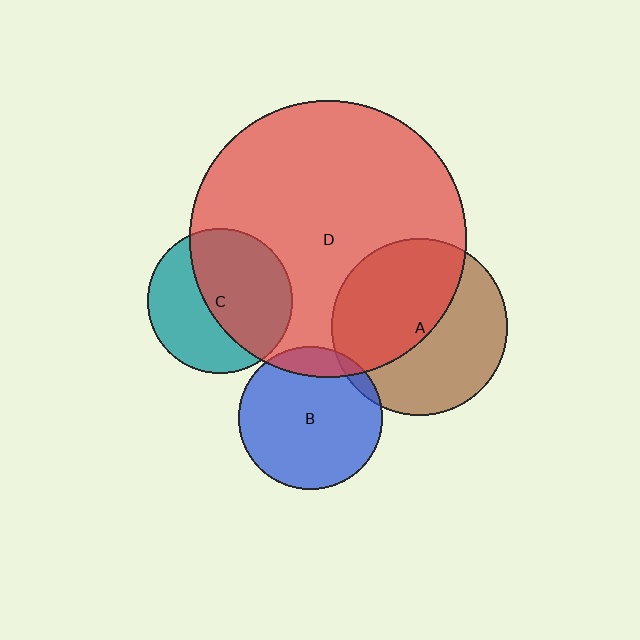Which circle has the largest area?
Circle D (red).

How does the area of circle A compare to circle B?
Approximately 1.5 times.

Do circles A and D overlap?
Yes.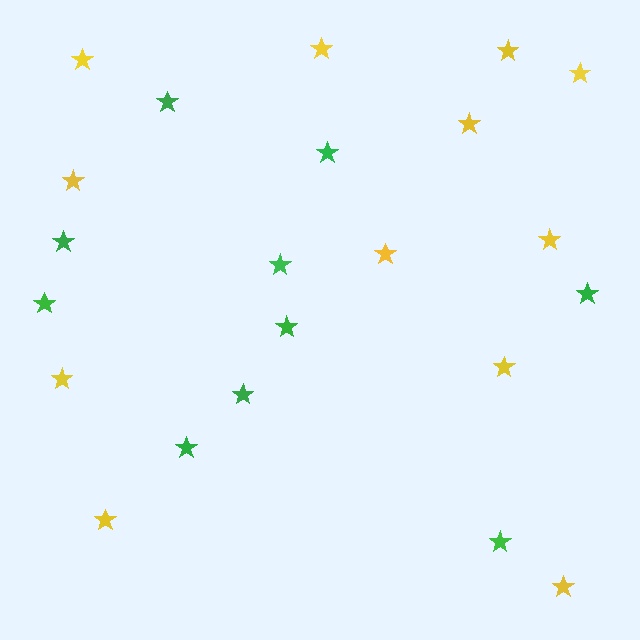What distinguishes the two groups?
There are 2 groups: one group of yellow stars (12) and one group of green stars (10).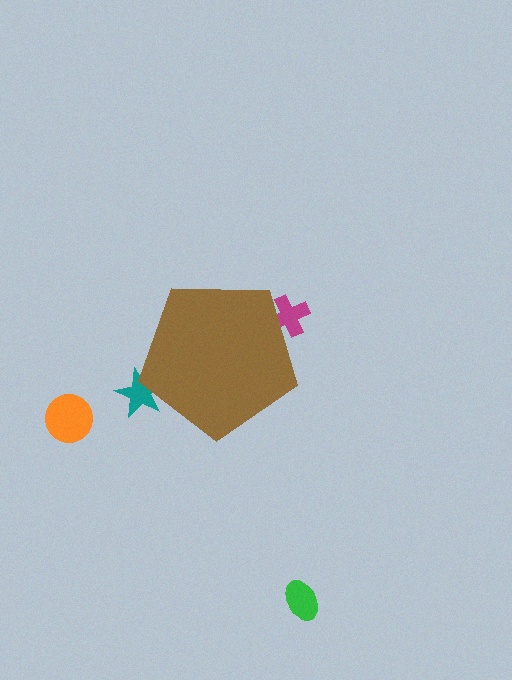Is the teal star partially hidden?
Yes, the teal star is partially hidden behind the brown pentagon.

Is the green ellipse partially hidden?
No, the green ellipse is fully visible.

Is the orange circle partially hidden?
No, the orange circle is fully visible.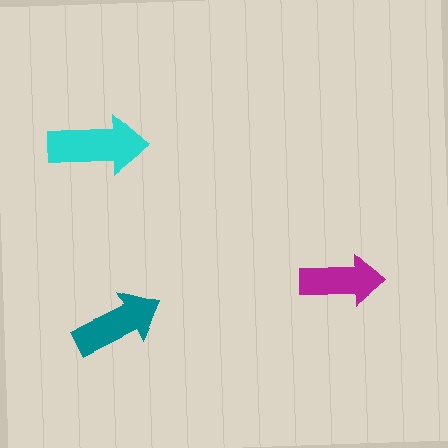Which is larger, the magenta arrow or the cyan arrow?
The cyan one.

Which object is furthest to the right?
The magenta arrow is rightmost.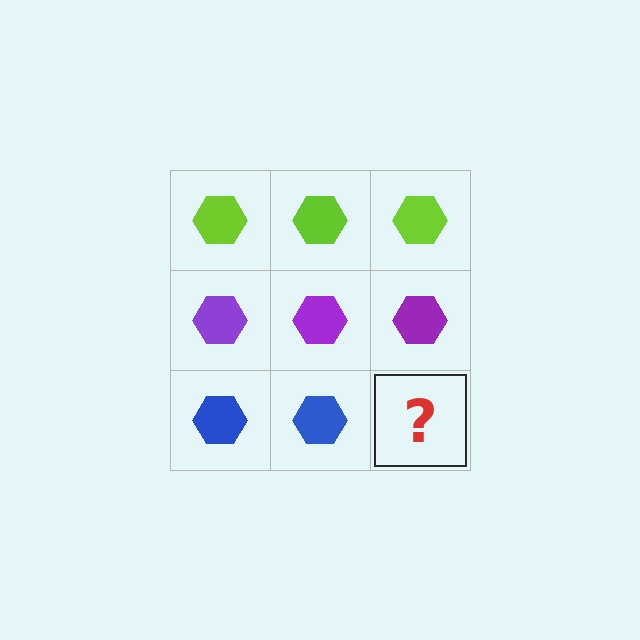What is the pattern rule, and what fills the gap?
The rule is that each row has a consistent color. The gap should be filled with a blue hexagon.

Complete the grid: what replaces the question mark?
The question mark should be replaced with a blue hexagon.